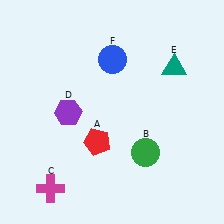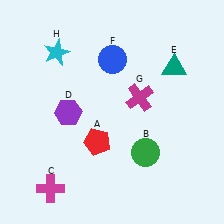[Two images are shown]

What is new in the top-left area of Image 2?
A cyan star (H) was added in the top-left area of Image 2.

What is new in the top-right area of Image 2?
A magenta cross (G) was added in the top-right area of Image 2.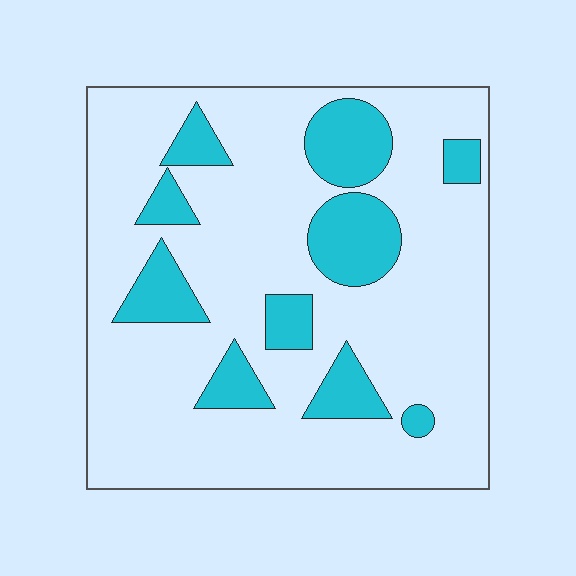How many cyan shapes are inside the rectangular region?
10.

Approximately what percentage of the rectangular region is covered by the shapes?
Approximately 20%.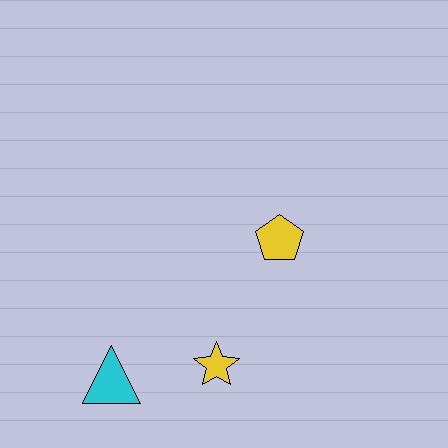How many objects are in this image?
There are 3 objects.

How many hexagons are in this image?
There are no hexagons.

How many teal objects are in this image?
There are no teal objects.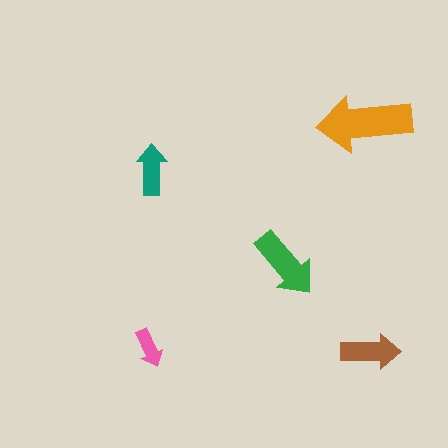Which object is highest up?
The orange arrow is topmost.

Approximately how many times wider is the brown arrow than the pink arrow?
About 1.5 times wider.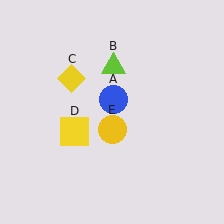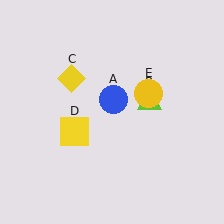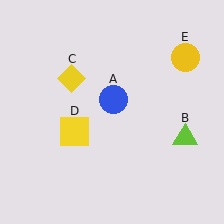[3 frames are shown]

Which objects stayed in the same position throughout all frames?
Blue circle (object A) and yellow diamond (object C) and yellow square (object D) remained stationary.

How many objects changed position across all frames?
2 objects changed position: lime triangle (object B), yellow circle (object E).